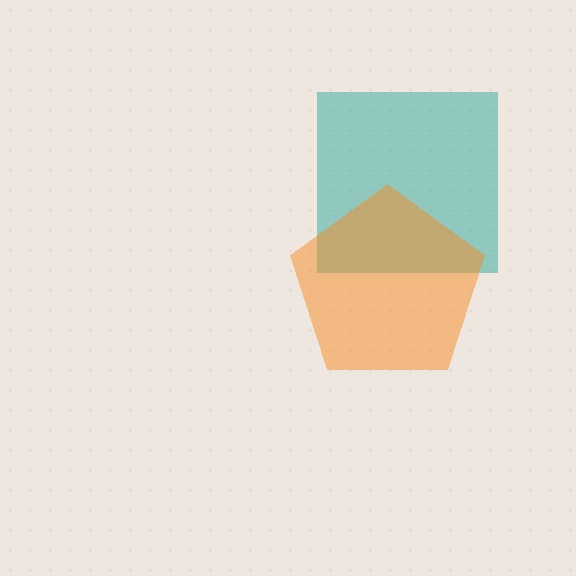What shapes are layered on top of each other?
The layered shapes are: a teal square, an orange pentagon.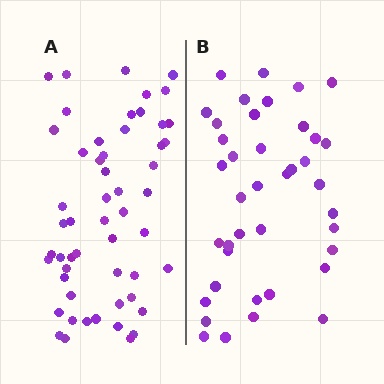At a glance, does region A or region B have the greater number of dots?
Region A (the left region) has more dots.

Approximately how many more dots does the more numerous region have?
Region A has approximately 15 more dots than region B.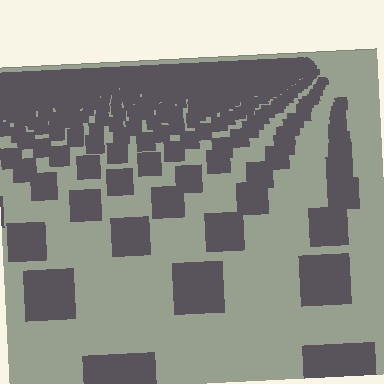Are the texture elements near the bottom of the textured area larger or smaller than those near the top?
Larger. Near the bottom, elements are closer to the viewer and appear at a bigger on-screen size.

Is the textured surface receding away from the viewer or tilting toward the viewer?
The surface is receding away from the viewer. Texture elements get smaller and denser toward the top.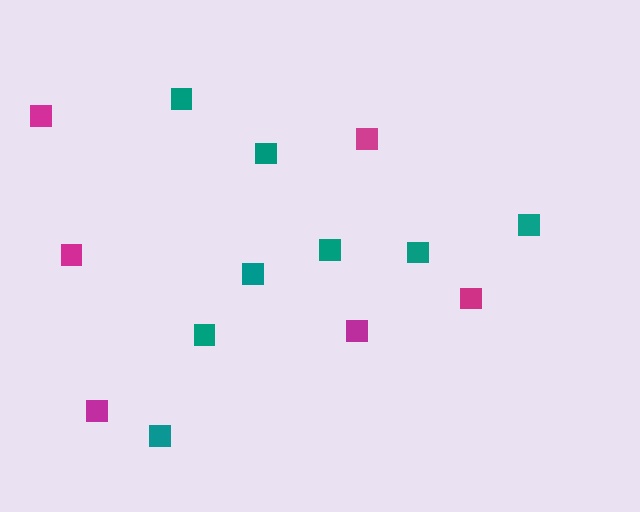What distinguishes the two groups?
There are 2 groups: one group of magenta squares (6) and one group of teal squares (8).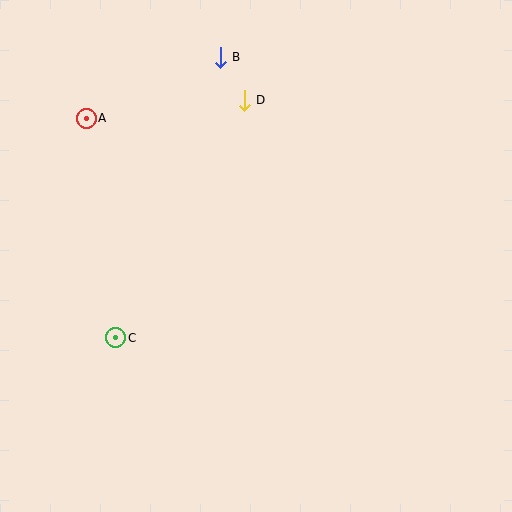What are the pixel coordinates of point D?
Point D is at (244, 100).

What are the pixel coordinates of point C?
Point C is at (116, 338).